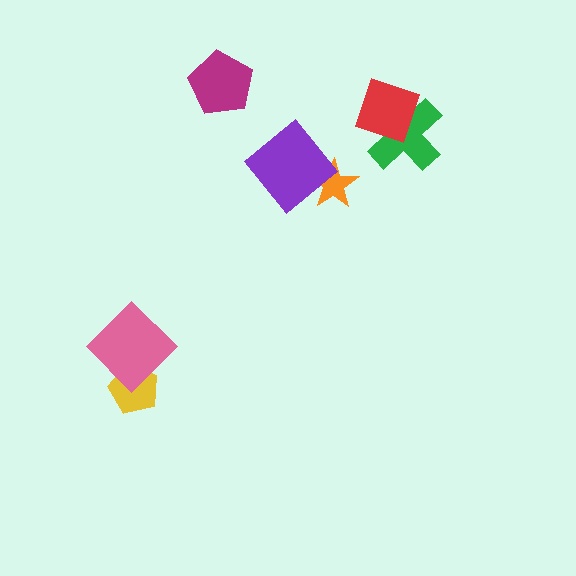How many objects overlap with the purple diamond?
1 object overlaps with the purple diamond.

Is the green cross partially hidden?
Yes, it is partially covered by another shape.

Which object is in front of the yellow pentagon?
The pink diamond is in front of the yellow pentagon.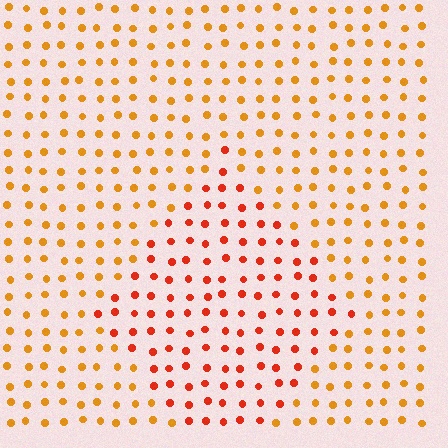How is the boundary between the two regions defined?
The boundary is defined purely by a slight shift in hue (about 31 degrees). Spacing, size, and orientation are identical on both sides.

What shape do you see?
I see a diamond.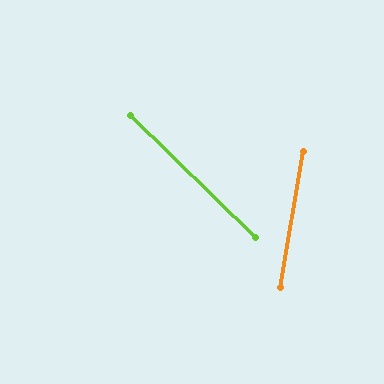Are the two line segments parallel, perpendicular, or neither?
Neither parallel nor perpendicular — they differ by about 55°.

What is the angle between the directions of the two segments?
Approximately 55 degrees.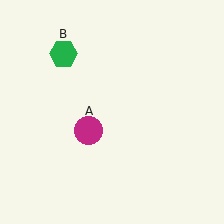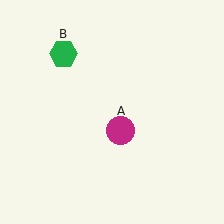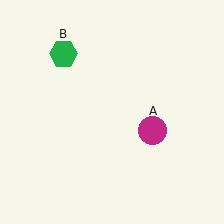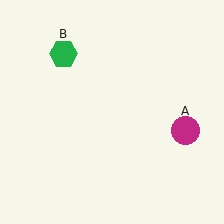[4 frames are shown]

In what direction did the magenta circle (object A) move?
The magenta circle (object A) moved right.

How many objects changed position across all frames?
1 object changed position: magenta circle (object A).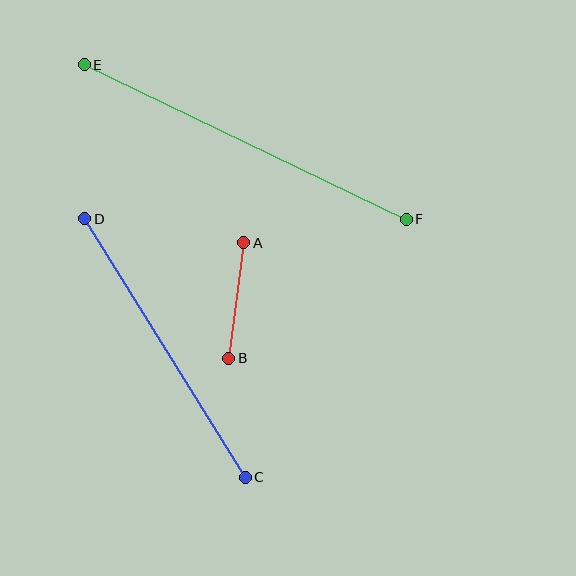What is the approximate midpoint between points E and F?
The midpoint is at approximately (245, 142) pixels.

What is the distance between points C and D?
The distance is approximately 304 pixels.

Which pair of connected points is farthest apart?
Points E and F are farthest apart.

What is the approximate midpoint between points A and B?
The midpoint is at approximately (236, 300) pixels.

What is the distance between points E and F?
The distance is approximately 358 pixels.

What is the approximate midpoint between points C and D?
The midpoint is at approximately (165, 348) pixels.